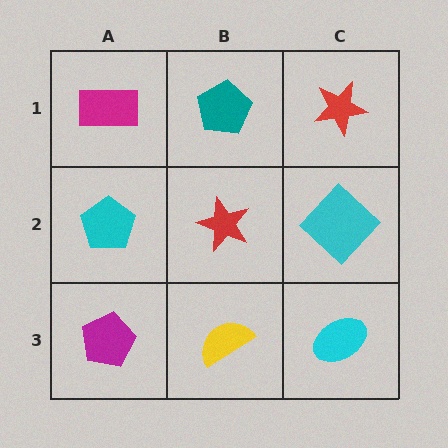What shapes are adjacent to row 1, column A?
A cyan pentagon (row 2, column A), a teal pentagon (row 1, column B).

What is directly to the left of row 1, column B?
A magenta rectangle.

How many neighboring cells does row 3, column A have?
2.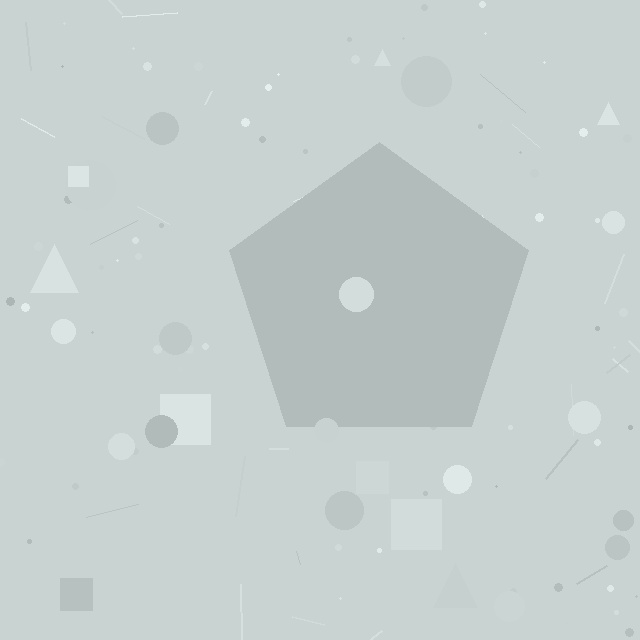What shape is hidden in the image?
A pentagon is hidden in the image.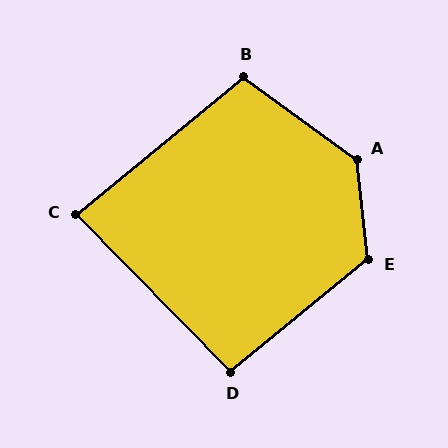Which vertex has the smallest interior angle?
C, at approximately 85 degrees.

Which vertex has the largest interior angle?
A, at approximately 132 degrees.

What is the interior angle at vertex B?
Approximately 105 degrees (obtuse).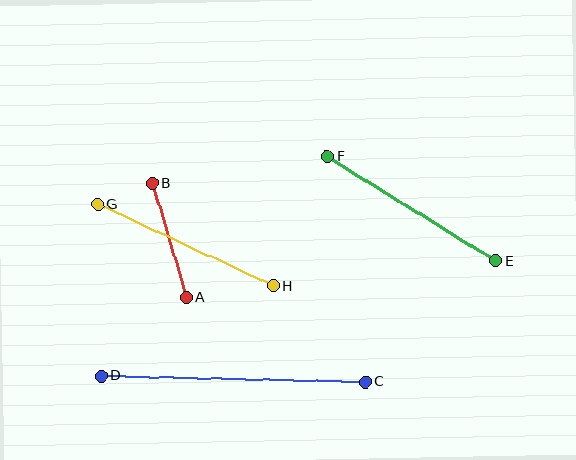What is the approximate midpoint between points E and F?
The midpoint is at approximately (411, 209) pixels.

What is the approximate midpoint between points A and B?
The midpoint is at approximately (170, 240) pixels.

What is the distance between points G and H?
The distance is approximately 194 pixels.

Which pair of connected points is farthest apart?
Points C and D are farthest apart.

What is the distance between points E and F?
The distance is approximately 198 pixels.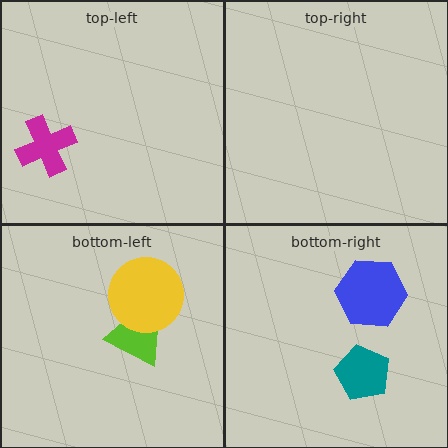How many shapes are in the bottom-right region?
2.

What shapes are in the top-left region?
The magenta cross.